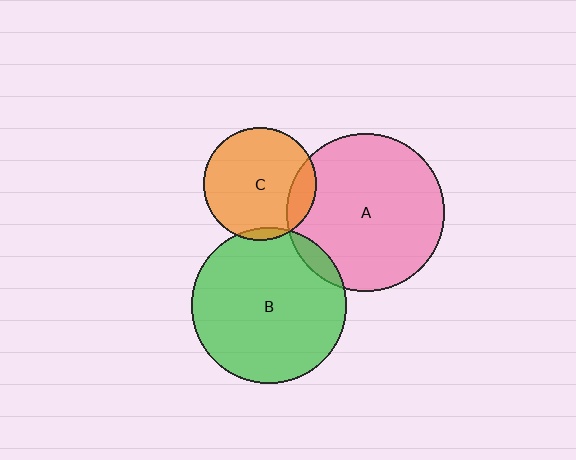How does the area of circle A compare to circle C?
Approximately 2.0 times.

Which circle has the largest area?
Circle A (pink).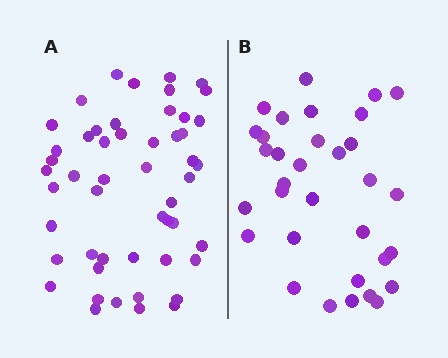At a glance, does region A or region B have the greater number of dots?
Region A (the left region) has more dots.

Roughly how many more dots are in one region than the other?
Region A has approximately 20 more dots than region B.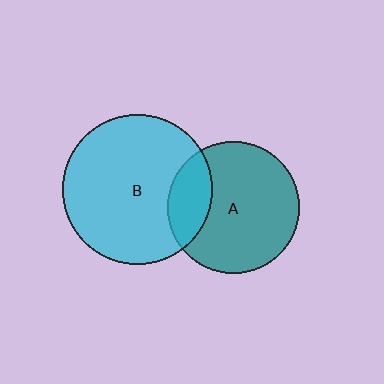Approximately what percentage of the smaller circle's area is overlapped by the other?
Approximately 20%.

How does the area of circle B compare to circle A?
Approximately 1.3 times.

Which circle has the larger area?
Circle B (cyan).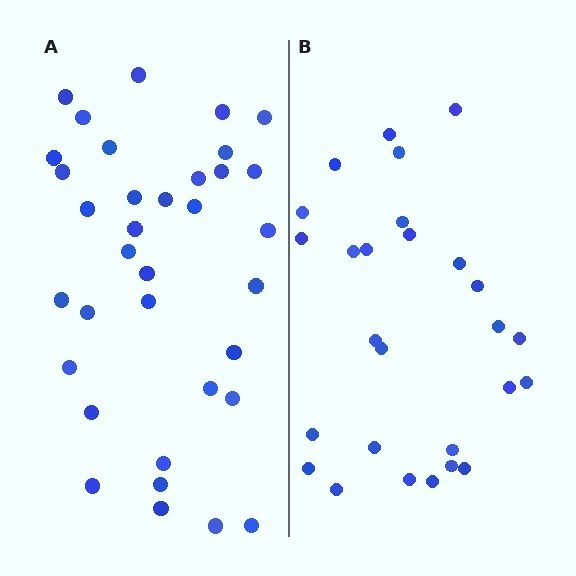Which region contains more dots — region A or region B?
Region A (the left region) has more dots.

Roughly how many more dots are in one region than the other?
Region A has roughly 8 or so more dots than region B.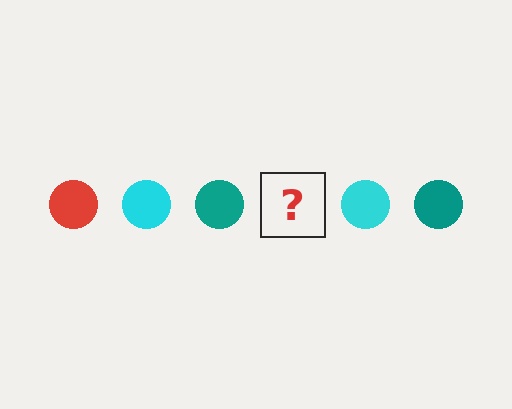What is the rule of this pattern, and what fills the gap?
The rule is that the pattern cycles through red, cyan, teal circles. The gap should be filled with a red circle.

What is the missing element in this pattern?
The missing element is a red circle.